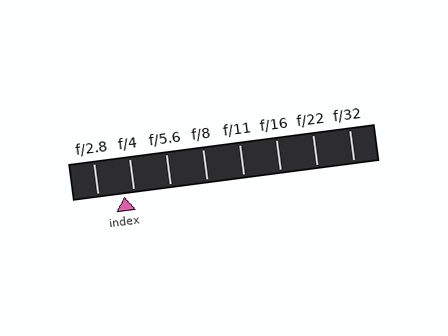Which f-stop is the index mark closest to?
The index mark is closest to f/4.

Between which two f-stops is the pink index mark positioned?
The index mark is between f/2.8 and f/4.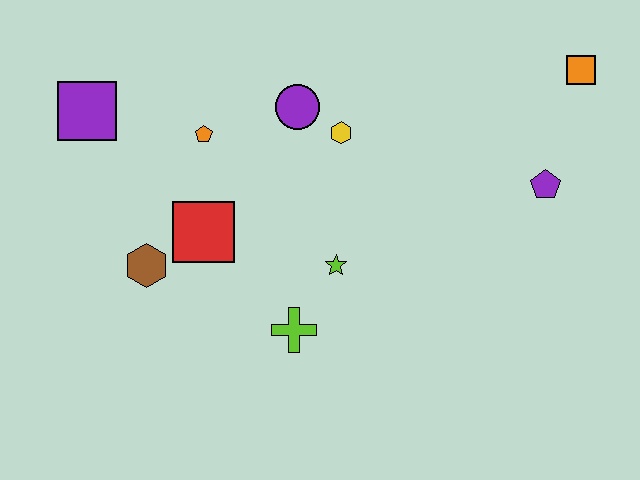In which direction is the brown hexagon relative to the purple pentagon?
The brown hexagon is to the left of the purple pentagon.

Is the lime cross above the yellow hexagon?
No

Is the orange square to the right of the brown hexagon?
Yes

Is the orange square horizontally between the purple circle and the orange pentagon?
No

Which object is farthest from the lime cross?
The orange square is farthest from the lime cross.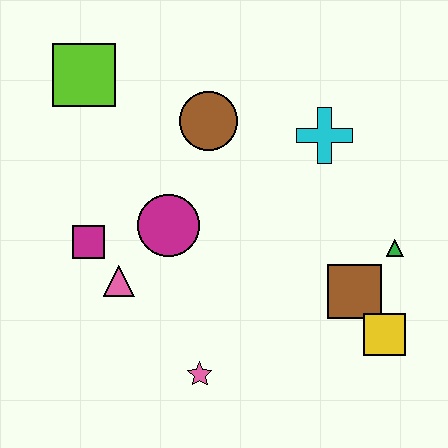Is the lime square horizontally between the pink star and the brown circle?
No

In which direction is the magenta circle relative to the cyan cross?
The magenta circle is to the left of the cyan cross.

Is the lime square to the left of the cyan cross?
Yes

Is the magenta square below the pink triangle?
No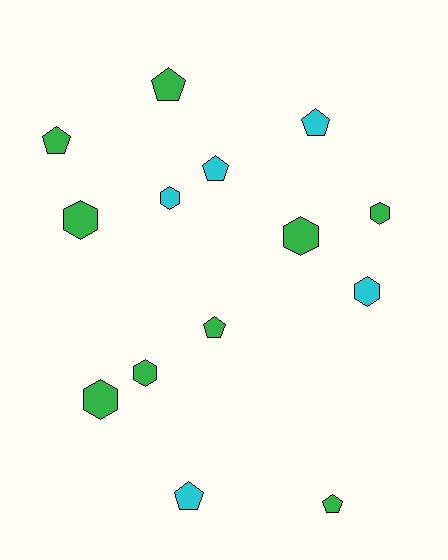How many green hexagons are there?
There are 5 green hexagons.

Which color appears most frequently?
Green, with 9 objects.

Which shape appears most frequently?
Hexagon, with 7 objects.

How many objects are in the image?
There are 14 objects.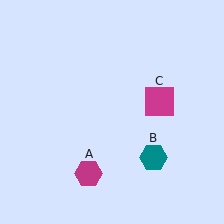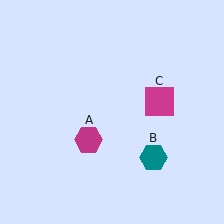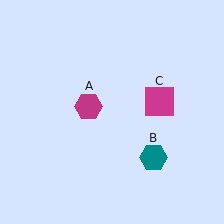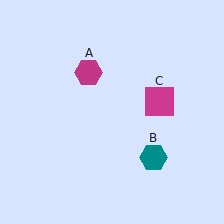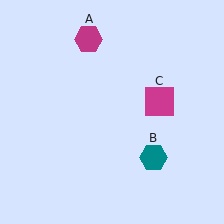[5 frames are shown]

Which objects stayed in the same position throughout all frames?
Teal hexagon (object B) and magenta square (object C) remained stationary.